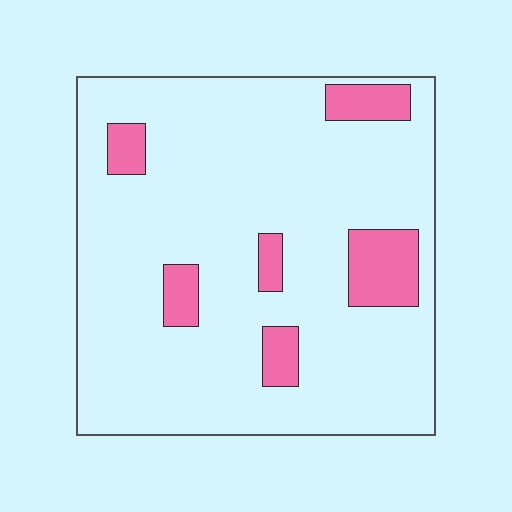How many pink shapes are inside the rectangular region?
6.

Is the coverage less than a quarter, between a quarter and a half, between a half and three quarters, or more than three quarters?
Less than a quarter.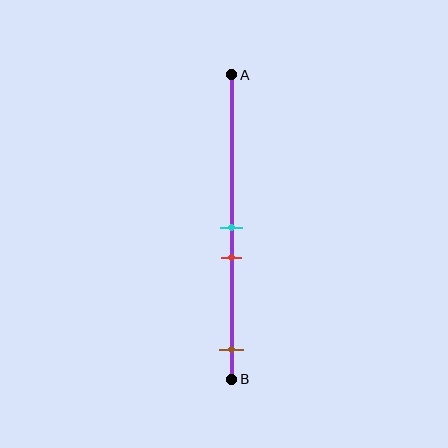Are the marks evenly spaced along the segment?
No, the marks are not evenly spaced.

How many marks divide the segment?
There are 3 marks dividing the segment.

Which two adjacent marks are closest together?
The cyan and red marks are the closest adjacent pair.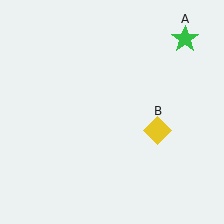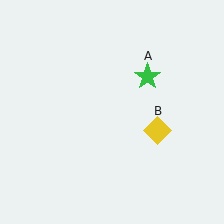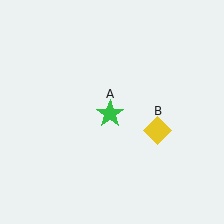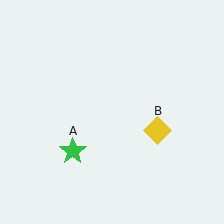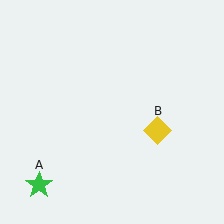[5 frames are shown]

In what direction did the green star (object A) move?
The green star (object A) moved down and to the left.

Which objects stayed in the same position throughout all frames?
Yellow diamond (object B) remained stationary.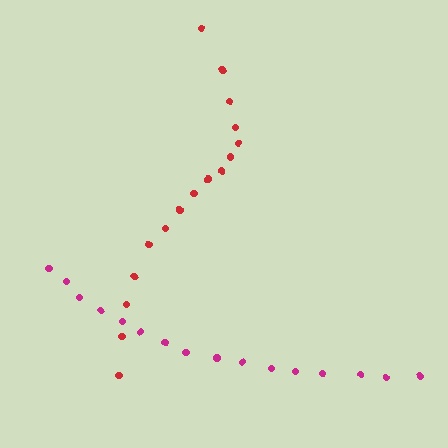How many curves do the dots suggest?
There are 2 distinct paths.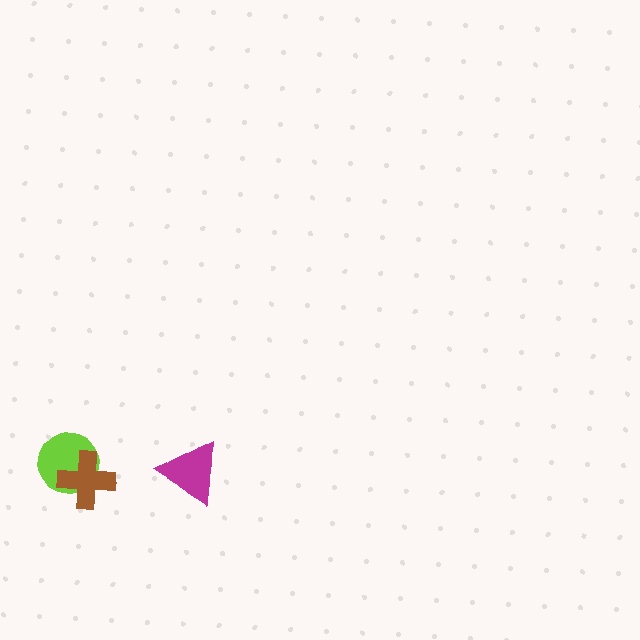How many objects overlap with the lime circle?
1 object overlaps with the lime circle.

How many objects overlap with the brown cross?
1 object overlaps with the brown cross.